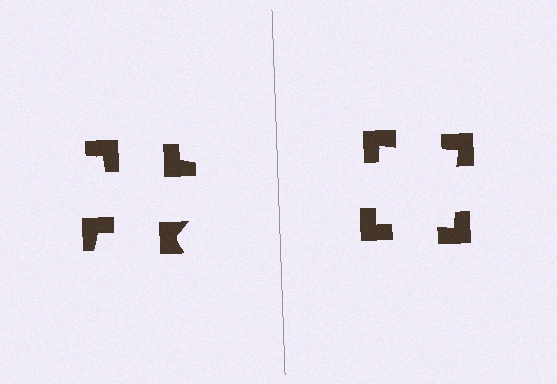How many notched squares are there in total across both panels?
8 — 4 on each side.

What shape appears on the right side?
An illusory square.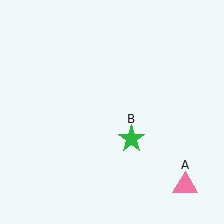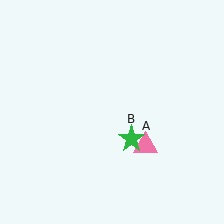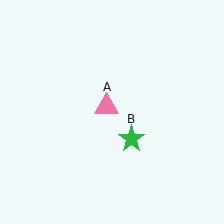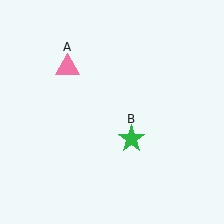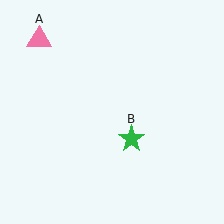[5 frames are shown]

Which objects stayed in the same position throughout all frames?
Green star (object B) remained stationary.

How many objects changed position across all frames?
1 object changed position: pink triangle (object A).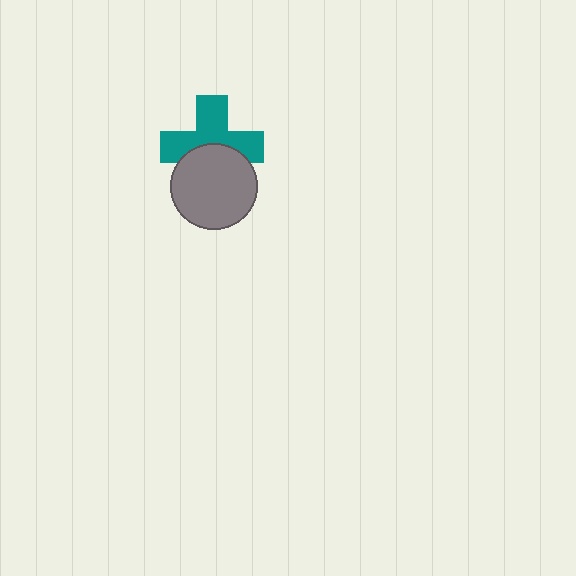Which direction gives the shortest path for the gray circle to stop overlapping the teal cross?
Moving down gives the shortest separation.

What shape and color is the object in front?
The object in front is a gray circle.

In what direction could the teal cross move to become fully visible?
The teal cross could move up. That would shift it out from behind the gray circle entirely.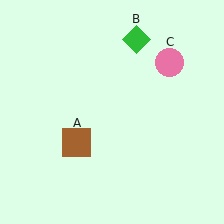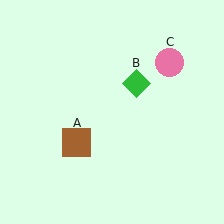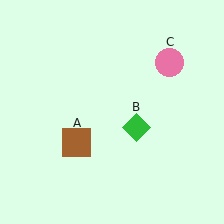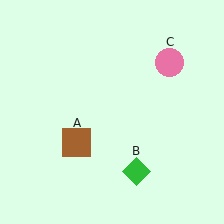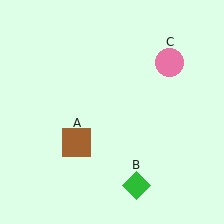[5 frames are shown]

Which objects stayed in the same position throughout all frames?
Brown square (object A) and pink circle (object C) remained stationary.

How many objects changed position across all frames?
1 object changed position: green diamond (object B).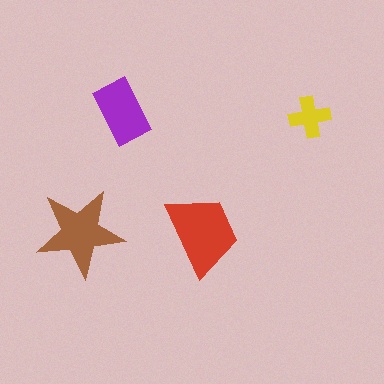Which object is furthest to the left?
The brown star is leftmost.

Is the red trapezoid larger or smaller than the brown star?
Larger.